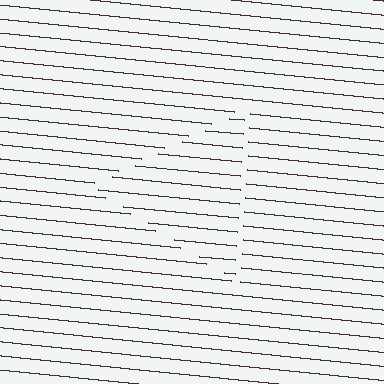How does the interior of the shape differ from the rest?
The interior of the shape contains the same grating, shifted by half a period — the contour is defined by the phase discontinuity where line-ends from the inner and outer gratings abut.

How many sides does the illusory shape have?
3 sides — the line-ends trace a triangle.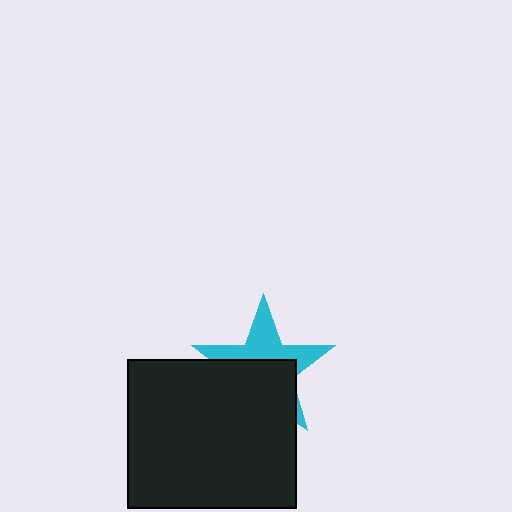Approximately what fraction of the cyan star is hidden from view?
Roughly 55% of the cyan star is hidden behind the black rectangle.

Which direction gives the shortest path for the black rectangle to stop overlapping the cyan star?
Moving down gives the shortest separation.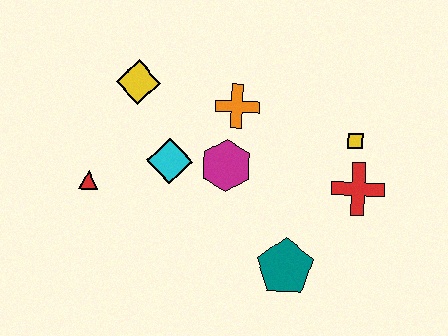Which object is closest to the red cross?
The yellow square is closest to the red cross.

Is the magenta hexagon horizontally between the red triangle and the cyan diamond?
No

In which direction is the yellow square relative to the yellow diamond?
The yellow square is to the right of the yellow diamond.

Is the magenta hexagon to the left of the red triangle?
No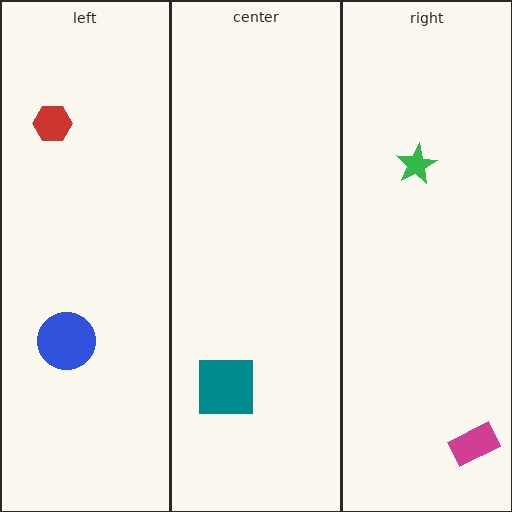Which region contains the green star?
The right region.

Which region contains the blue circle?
The left region.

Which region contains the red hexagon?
The left region.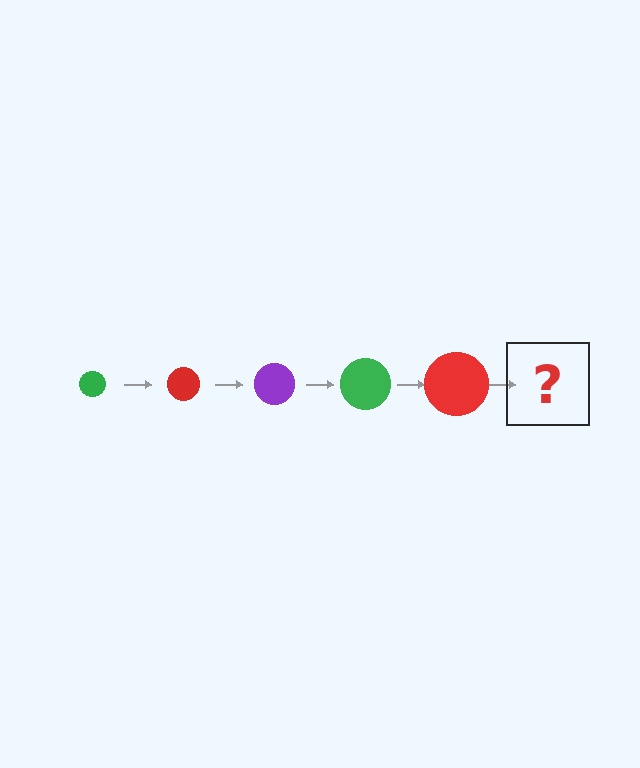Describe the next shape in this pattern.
It should be a purple circle, larger than the previous one.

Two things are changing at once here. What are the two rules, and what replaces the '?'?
The two rules are that the circle grows larger each step and the color cycles through green, red, and purple. The '?' should be a purple circle, larger than the previous one.